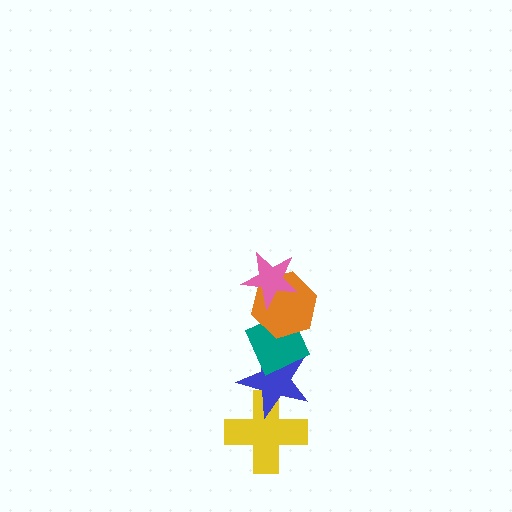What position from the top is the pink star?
The pink star is 1st from the top.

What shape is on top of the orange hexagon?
The pink star is on top of the orange hexagon.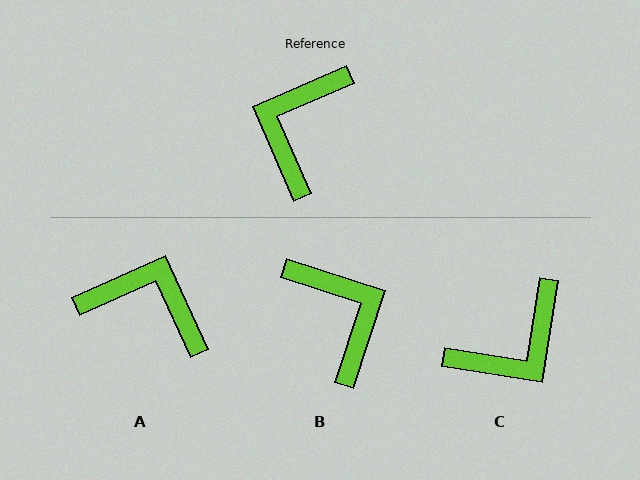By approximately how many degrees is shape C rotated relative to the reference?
Approximately 148 degrees counter-clockwise.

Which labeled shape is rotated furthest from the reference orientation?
C, about 148 degrees away.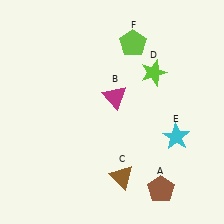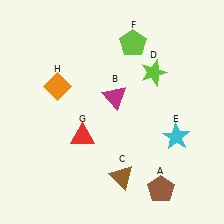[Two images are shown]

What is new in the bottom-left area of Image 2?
A red triangle (G) was added in the bottom-left area of Image 2.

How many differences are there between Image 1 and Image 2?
There are 2 differences between the two images.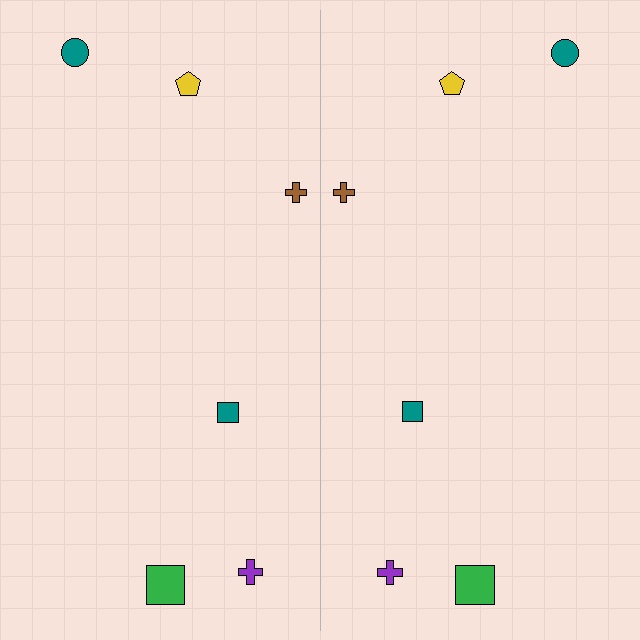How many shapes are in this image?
There are 12 shapes in this image.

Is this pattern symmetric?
Yes, this pattern has bilateral (reflection) symmetry.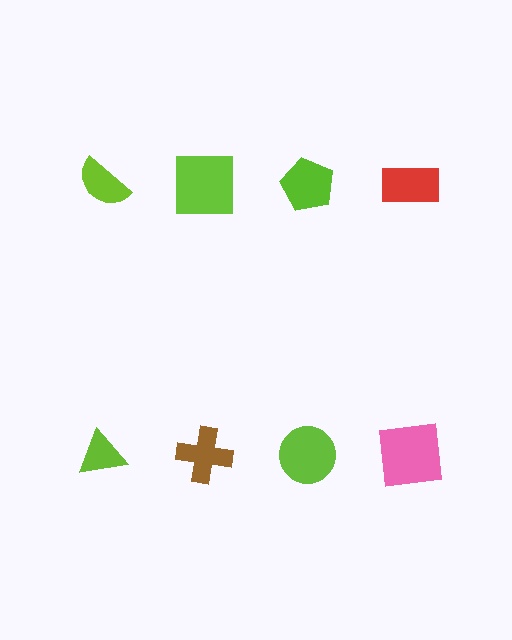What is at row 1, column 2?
A lime square.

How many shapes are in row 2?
4 shapes.